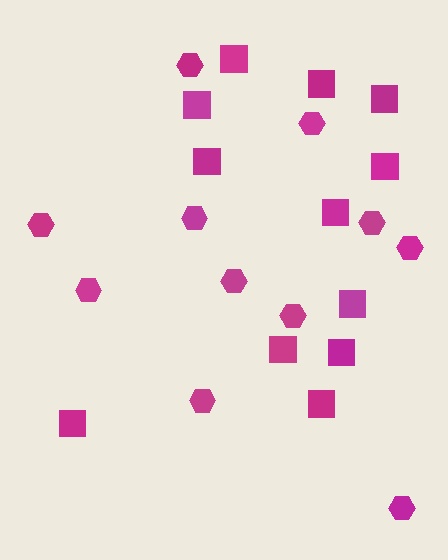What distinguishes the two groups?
There are 2 groups: one group of hexagons (11) and one group of squares (12).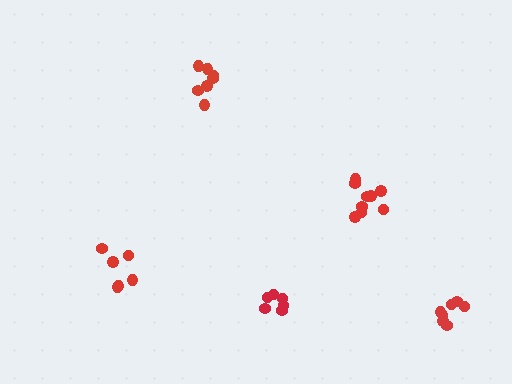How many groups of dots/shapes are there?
There are 5 groups.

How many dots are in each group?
Group 1: 6 dots, Group 2: 7 dots, Group 3: 9 dots, Group 4: 6 dots, Group 5: 7 dots (35 total).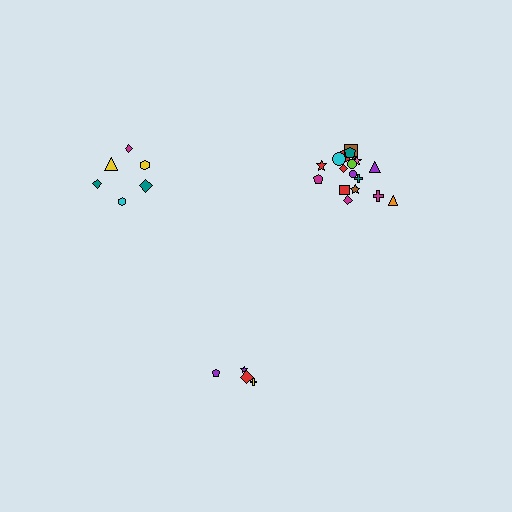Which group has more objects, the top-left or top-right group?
The top-right group.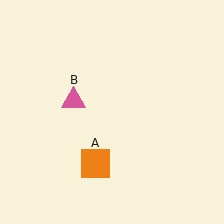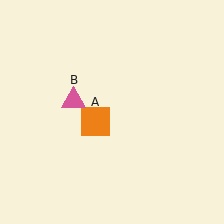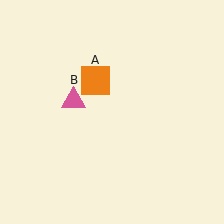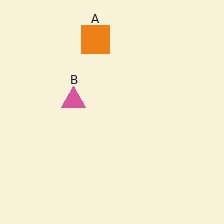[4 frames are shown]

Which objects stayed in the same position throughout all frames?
Pink triangle (object B) remained stationary.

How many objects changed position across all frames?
1 object changed position: orange square (object A).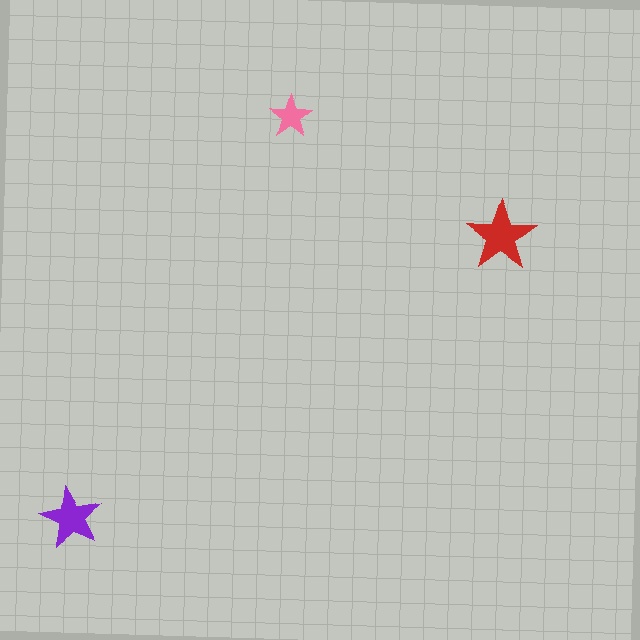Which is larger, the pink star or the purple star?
The purple one.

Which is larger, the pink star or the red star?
The red one.